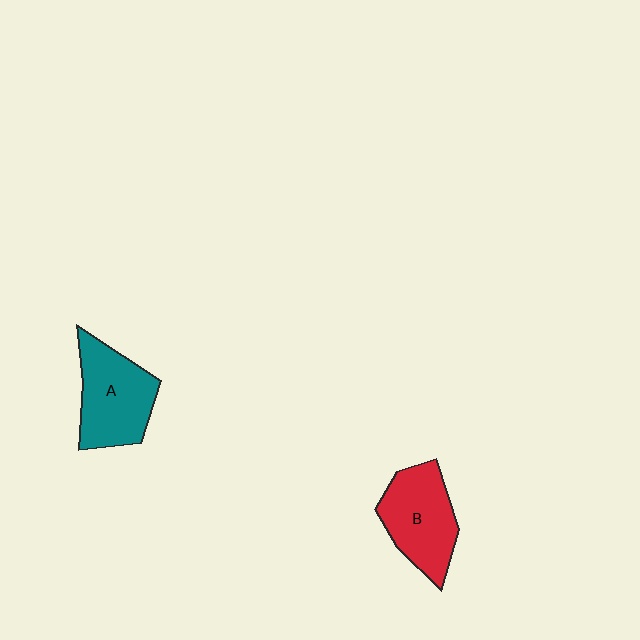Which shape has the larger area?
Shape A (teal).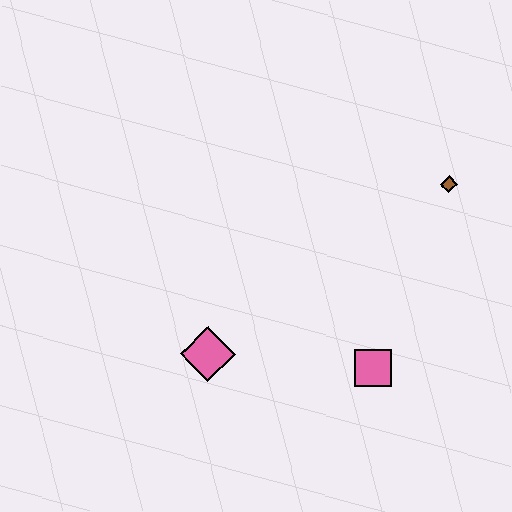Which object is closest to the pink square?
The pink diamond is closest to the pink square.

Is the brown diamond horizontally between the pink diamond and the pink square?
No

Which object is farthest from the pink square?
The brown diamond is farthest from the pink square.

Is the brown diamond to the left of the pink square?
No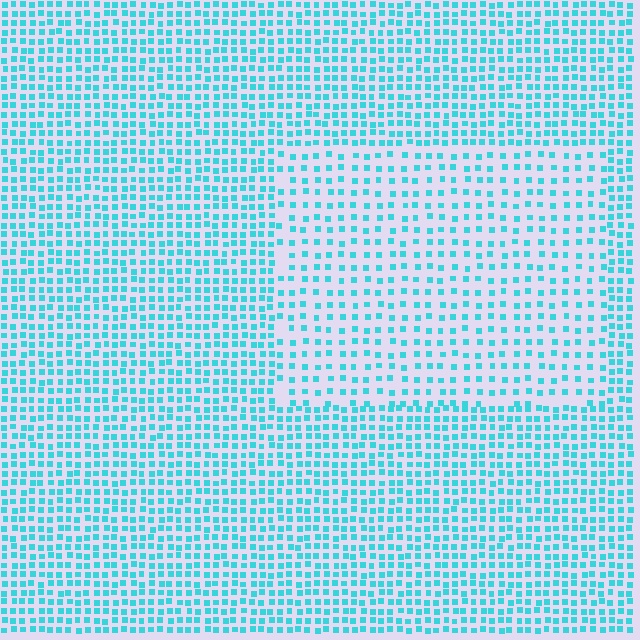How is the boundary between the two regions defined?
The boundary is defined by a change in element density (approximately 1.8x ratio). All elements are the same color, size, and shape.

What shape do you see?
I see a rectangle.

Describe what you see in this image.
The image contains small cyan elements arranged at two different densities. A rectangle-shaped region is visible where the elements are less densely packed than the surrounding area.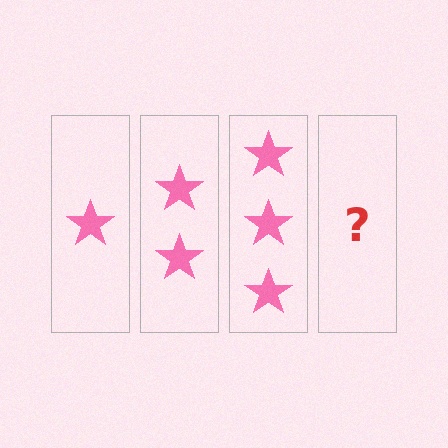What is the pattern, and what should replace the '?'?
The pattern is that each step adds one more star. The '?' should be 4 stars.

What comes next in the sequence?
The next element should be 4 stars.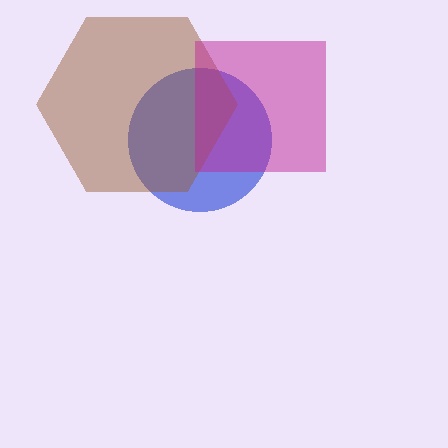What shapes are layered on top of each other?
The layered shapes are: a blue circle, a brown hexagon, a magenta square.